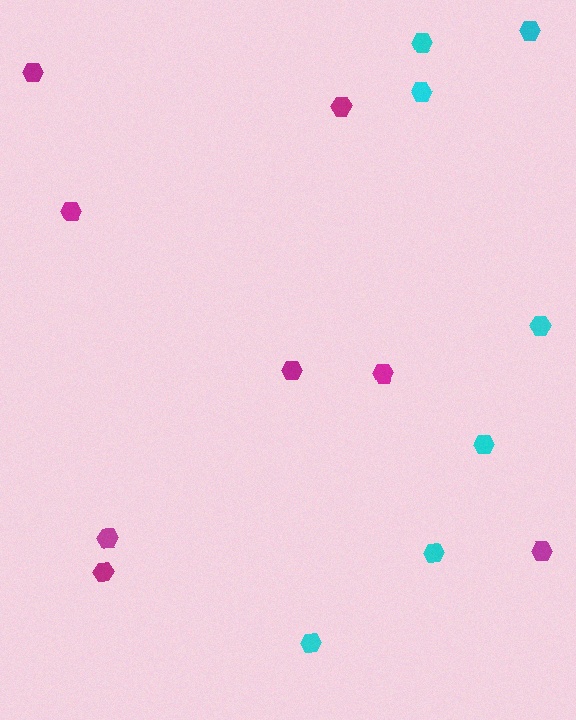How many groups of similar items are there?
There are 2 groups: one group of cyan hexagons (7) and one group of magenta hexagons (8).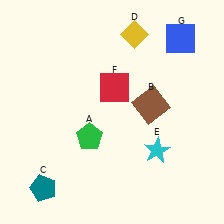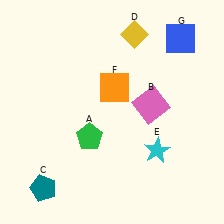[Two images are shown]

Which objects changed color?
B changed from brown to pink. F changed from red to orange.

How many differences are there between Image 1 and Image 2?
There are 2 differences between the two images.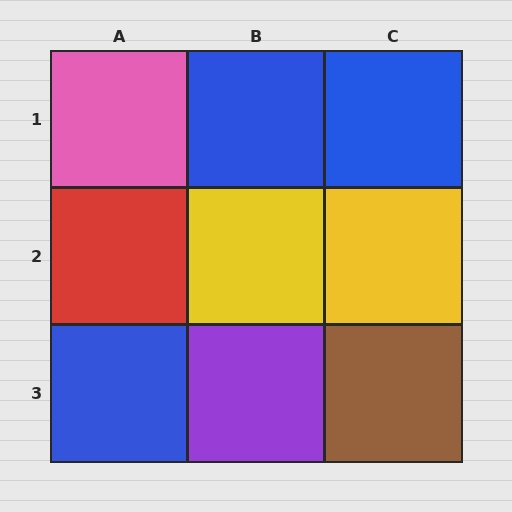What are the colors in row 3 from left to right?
Blue, purple, brown.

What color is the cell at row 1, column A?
Pink.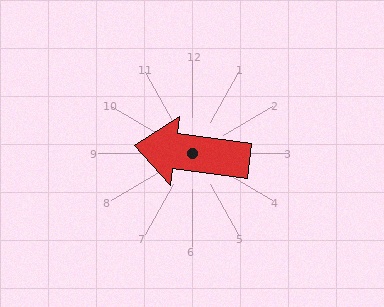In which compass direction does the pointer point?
West.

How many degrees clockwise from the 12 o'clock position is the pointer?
Approximately 278 degrees.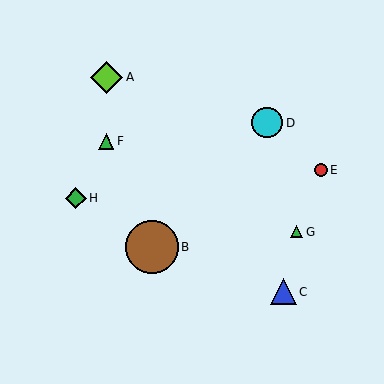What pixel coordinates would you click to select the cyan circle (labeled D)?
Click at (267, 123) to select the cyan circle D.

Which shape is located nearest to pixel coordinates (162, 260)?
The brown circle (labeled B) at (152, 247) is nearest to that location.